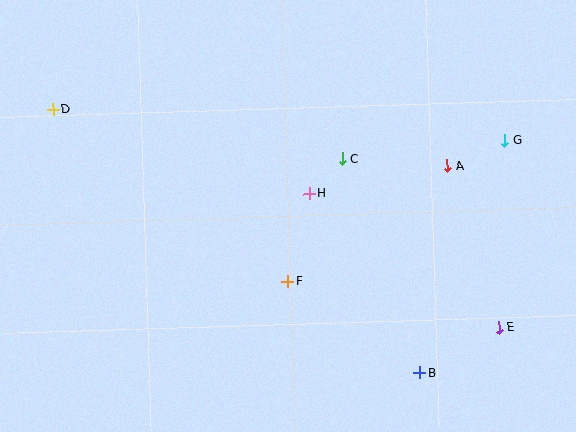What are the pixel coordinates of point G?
Point G is at (505, 140).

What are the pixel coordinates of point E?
Point E is at (499, 328).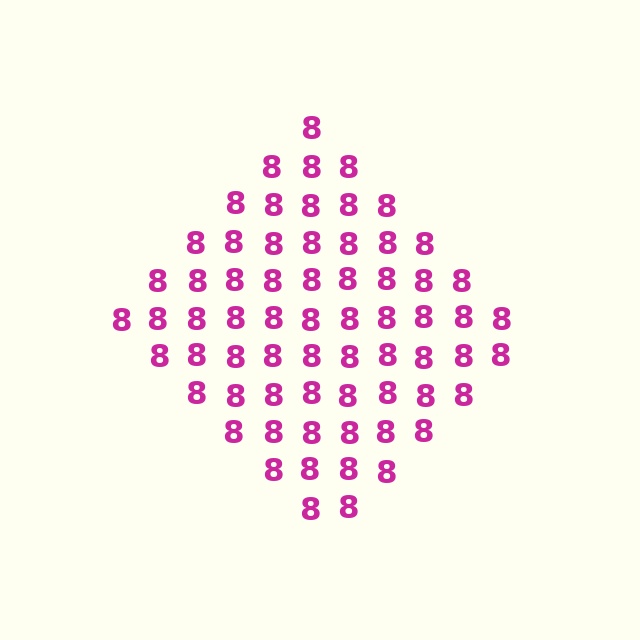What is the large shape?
The large shape is a diamond.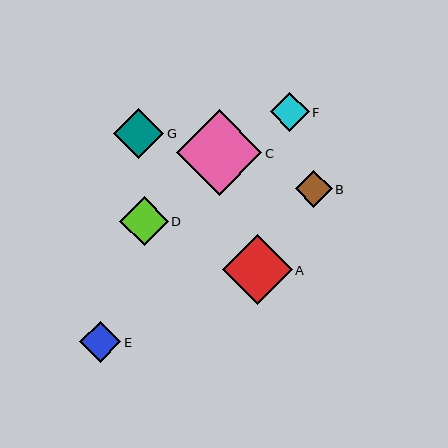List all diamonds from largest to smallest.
From largest to smallest: C, A, G, D, E, F, B.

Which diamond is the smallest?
Diamond B is the smallest with a size of approximately 37 pixels.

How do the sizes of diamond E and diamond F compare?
Diamond E and diamond F are approximately the same size.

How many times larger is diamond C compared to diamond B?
Diamond C is approximately 2.3 times the size of diamond B.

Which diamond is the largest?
Diamond C is the largest with a size of approximately 85 pixels.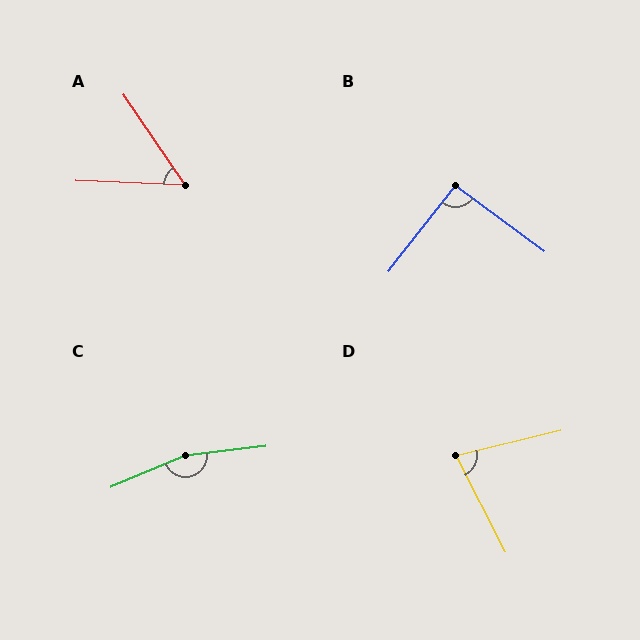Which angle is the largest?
C, at approximately 164 degrees.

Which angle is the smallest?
A, at approximately 53 degrees.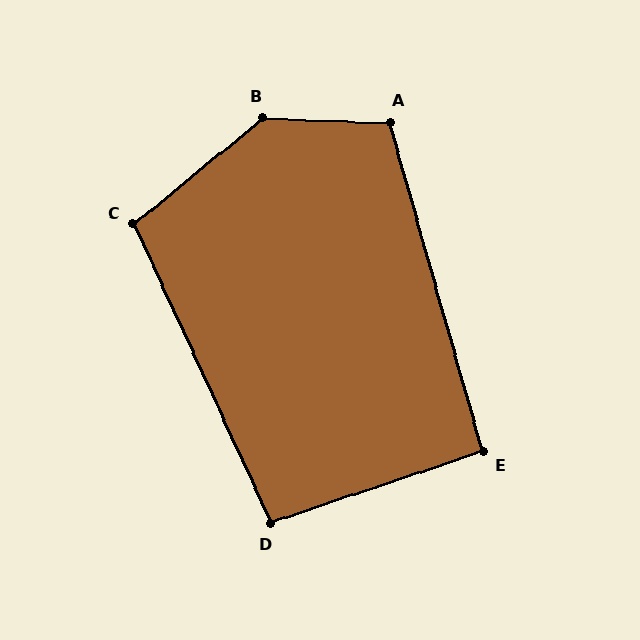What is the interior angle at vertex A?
Approximately 108 degrees (obtuse).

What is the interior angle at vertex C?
Approximately 105 degrees (obtuse).